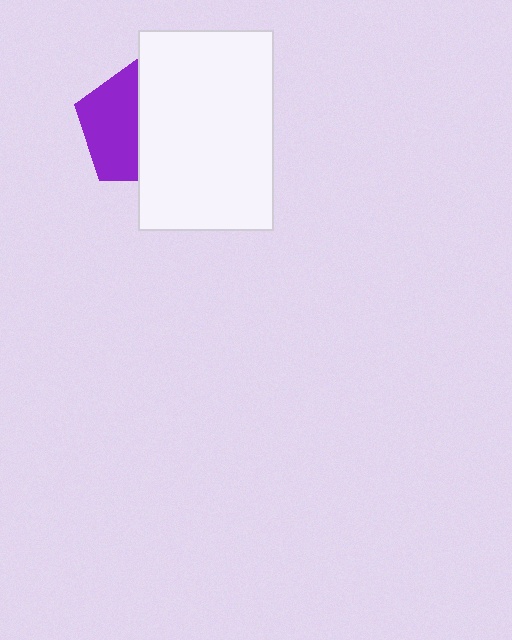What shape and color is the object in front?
The object in front is a white rectangle.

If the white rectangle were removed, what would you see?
You would see the complete purple pentagon.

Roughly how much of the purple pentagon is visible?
About half of it is visible (roughly 48%).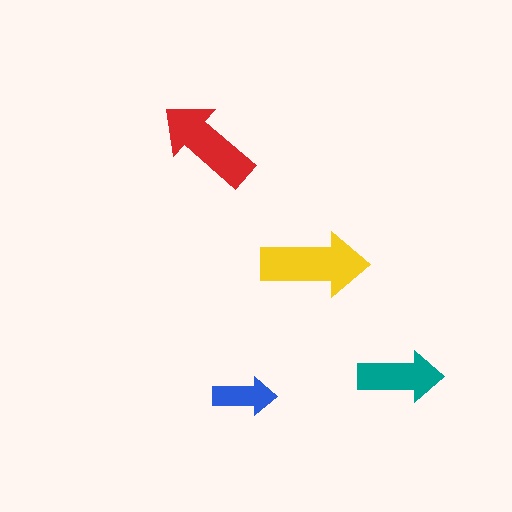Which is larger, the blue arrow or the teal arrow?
The teal one.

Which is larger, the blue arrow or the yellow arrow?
The yellow one.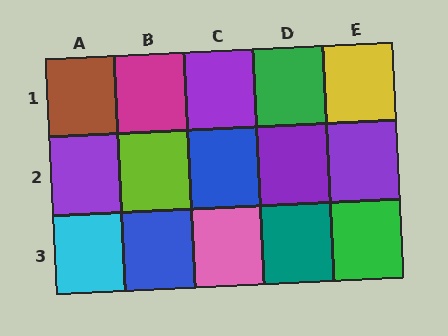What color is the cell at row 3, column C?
Pink.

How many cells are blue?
2 cells are blue.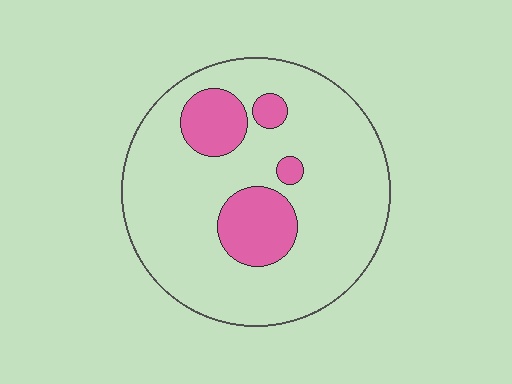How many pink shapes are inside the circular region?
4.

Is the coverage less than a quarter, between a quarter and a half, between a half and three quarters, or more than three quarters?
Less than a quarter.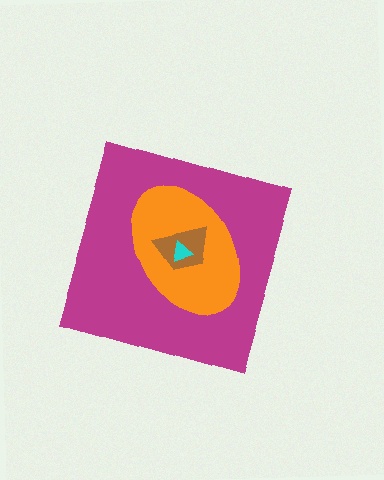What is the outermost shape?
The magenta diamond.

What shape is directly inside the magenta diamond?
The orange ellipse.